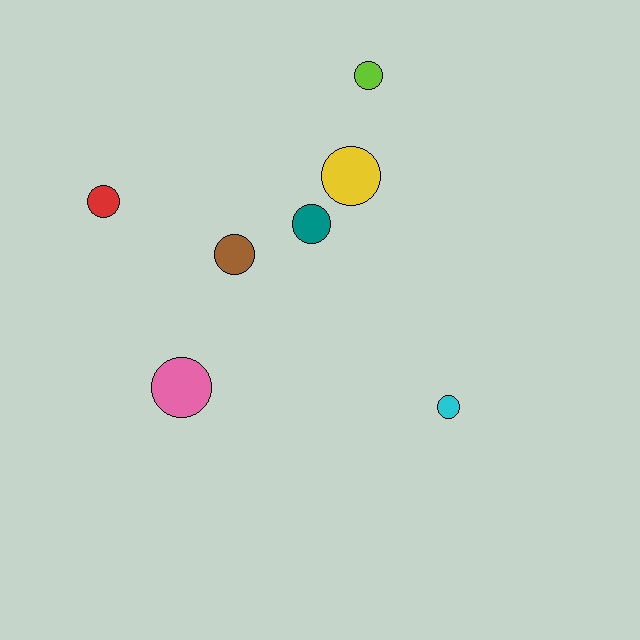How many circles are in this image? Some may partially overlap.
There are 7 circles.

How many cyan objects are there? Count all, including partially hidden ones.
There is 1 cyan object.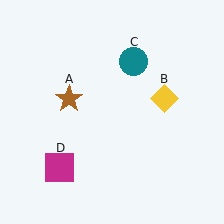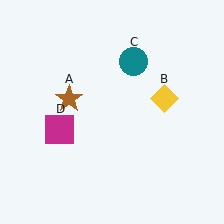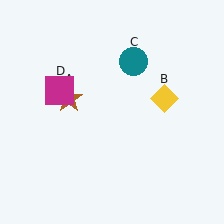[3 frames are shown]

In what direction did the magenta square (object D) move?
The magenta square (object D) moved up.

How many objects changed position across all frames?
1 object changed position: magenta square (object D).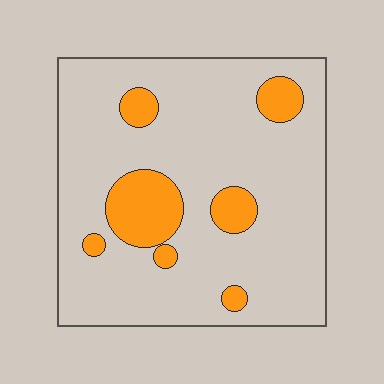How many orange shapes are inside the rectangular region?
7.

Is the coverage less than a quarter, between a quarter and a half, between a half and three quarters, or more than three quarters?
Less than a quarter.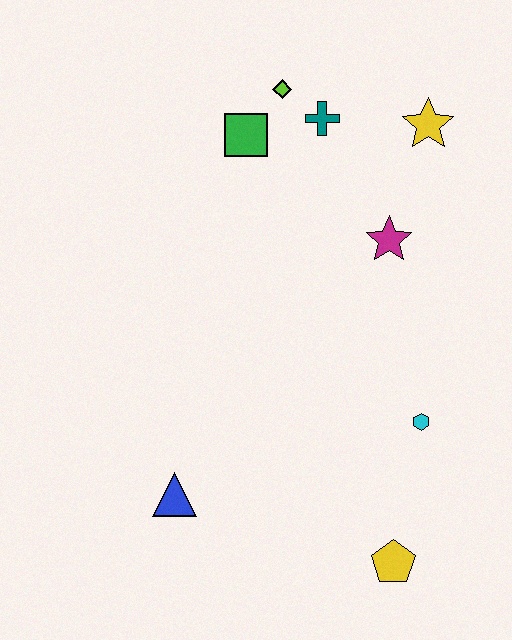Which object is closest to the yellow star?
The teal cross is closest to the yellow star.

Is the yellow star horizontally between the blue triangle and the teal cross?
No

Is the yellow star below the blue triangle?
No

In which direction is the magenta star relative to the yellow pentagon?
The magenta star is above the yellow pentagon.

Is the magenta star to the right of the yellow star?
No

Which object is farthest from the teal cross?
The yellow pentagon is farthest from the teal cross.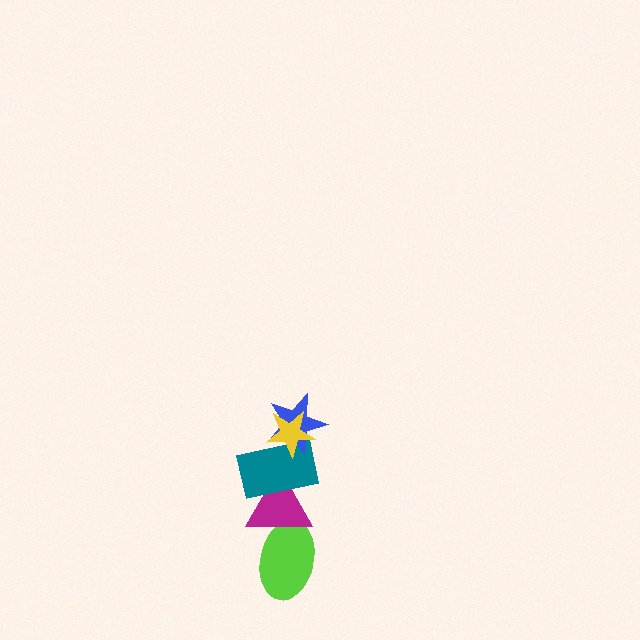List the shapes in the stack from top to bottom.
From top to bottom: the yellow star, the blue star, the teal rectangle, the magenta triangle, the lime ellipse.